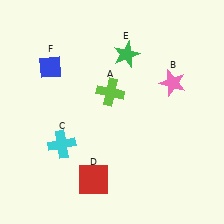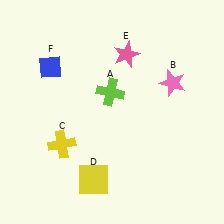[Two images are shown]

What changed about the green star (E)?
In Image 1, E is green. In Image 2, it changed to pink.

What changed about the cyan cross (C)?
In Image 1, C is cyan. In Image 2, it changed to yellow.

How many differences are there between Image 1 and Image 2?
There are 3 differences between the two images.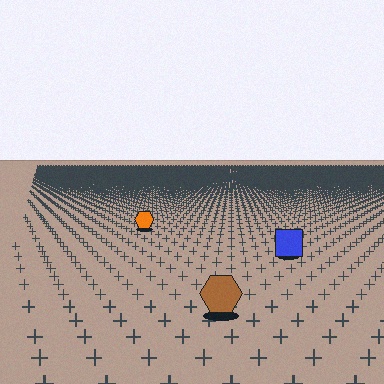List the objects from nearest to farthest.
From nearest to farthest: the brown hexagon, the blue square, the orange hexagon.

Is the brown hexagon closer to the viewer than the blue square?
Yes. The brown hexagon is closer — you can tell from the texture gradient: the ground texture is coarser near it.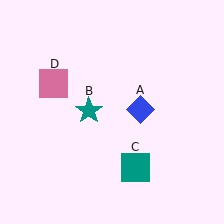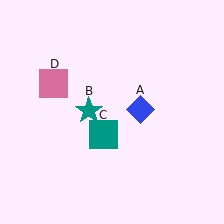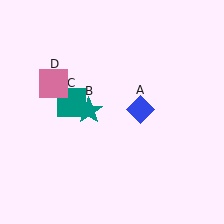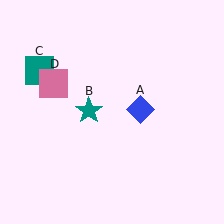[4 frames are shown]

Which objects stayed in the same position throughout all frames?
Blue diamond (object A) and teal star (object B) and pink square (object D) remained stationary.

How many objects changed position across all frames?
1 object changed position: teal square (object C).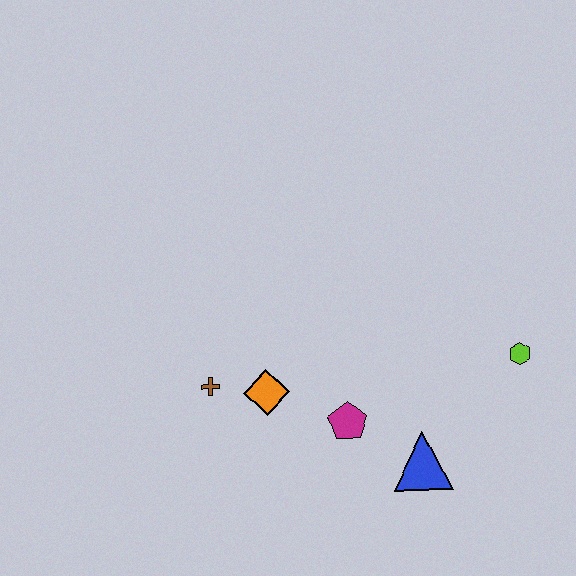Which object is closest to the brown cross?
The orange diamond is closest to the brown cross.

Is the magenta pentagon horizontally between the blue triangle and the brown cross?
Yes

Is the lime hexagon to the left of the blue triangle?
No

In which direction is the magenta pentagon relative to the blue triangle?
The magenta pentagon is to the left of the blue triangle.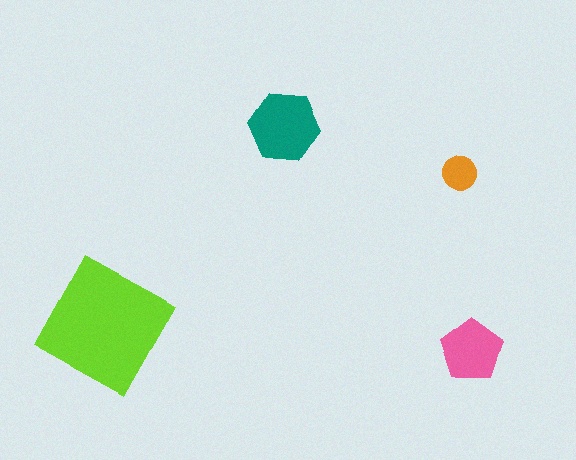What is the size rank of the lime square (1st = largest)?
1st.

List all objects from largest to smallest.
The lime square, the teal hexagon, the pink pentagon, the orange circle.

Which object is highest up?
The teal hexagon is topmost.